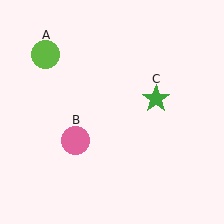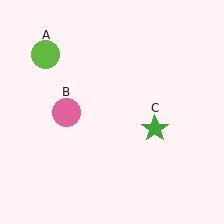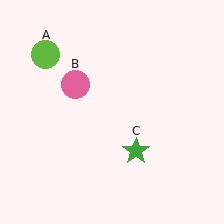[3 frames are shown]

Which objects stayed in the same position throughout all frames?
Lime circle (object A) remained stationary.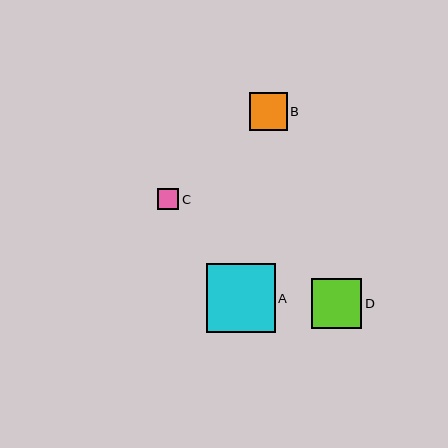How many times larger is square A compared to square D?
Square A is approximately 1.4 times the size of square D.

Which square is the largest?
Square A is the largest with a size of approximately 69 pixels.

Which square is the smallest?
Square C is the smallest with a size of approximately 21 pixels.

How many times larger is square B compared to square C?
Square B is approximately 1.8 times the size of square C.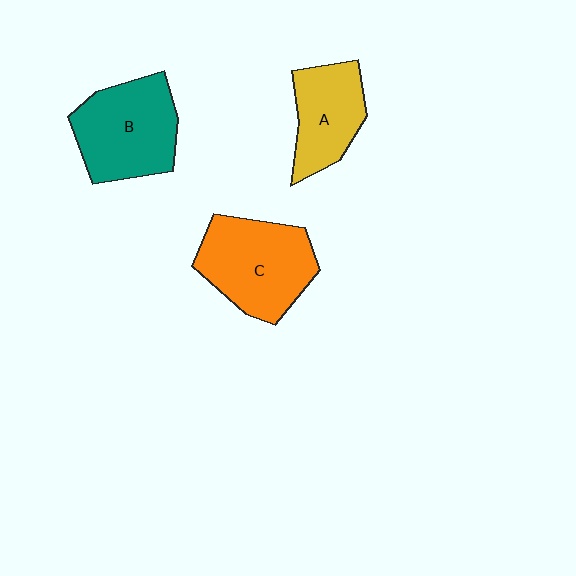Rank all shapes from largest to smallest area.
From largest to smallest: C (orange), B (teal), A (yellow).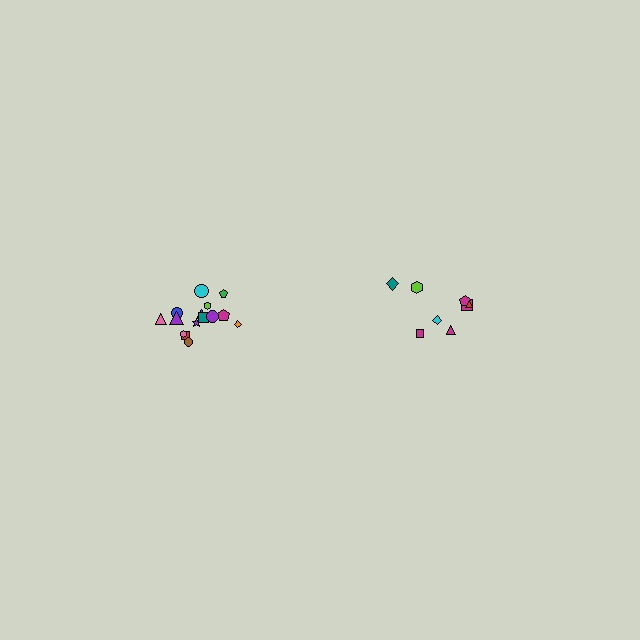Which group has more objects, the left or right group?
The left group.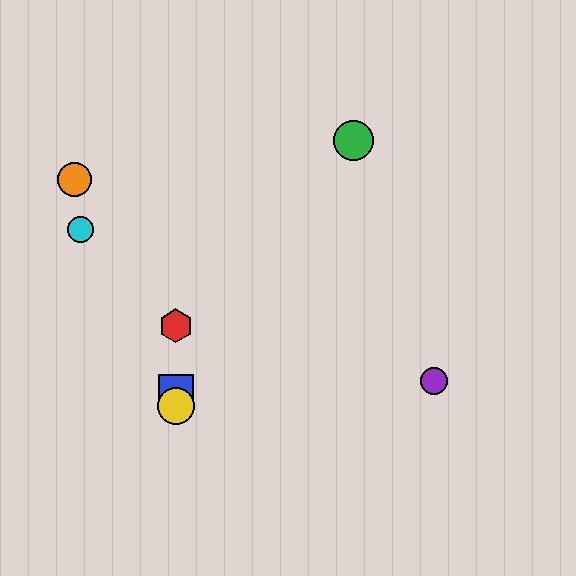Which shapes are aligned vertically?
The red hexagon, the blue square, the yellow circle are aligned vertically.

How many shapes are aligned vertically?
3 shapes (the red hexagon, the blue square, the yellow circle) are aligned vertically.